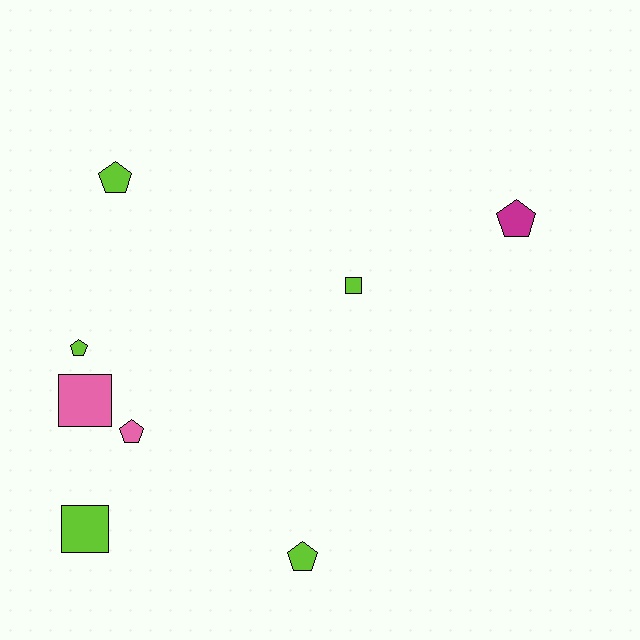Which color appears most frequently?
Lime, with 5 objects.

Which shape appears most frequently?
Pentagon, with 5 objects.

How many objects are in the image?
There are 8 objects.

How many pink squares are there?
There is 1 pink square.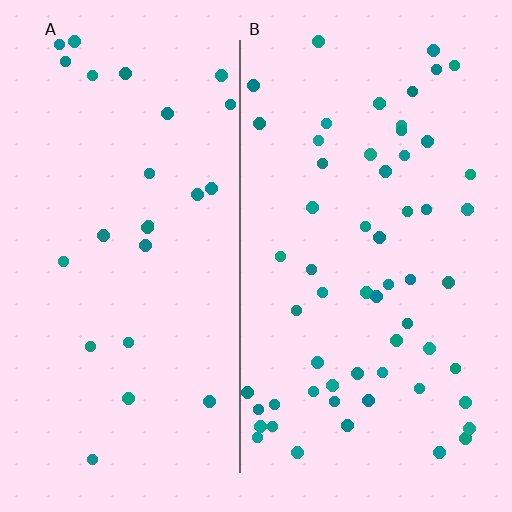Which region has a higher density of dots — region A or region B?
B (the right).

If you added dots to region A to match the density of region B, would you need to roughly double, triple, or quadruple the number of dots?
Approximately double.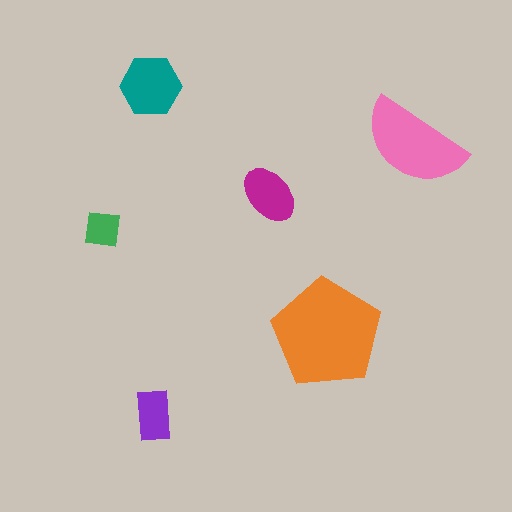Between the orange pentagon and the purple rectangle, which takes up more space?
The orange pentagon.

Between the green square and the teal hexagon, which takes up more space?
The teal hexagon.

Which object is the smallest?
The green square.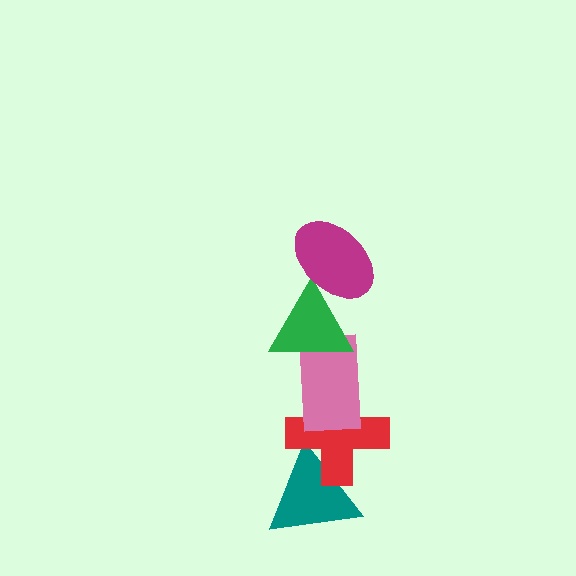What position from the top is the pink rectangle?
The pink rectangle is 3rd from the top.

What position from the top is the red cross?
The red cross is 4th from the top.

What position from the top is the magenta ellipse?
The magenta ellipse is 1st from the top.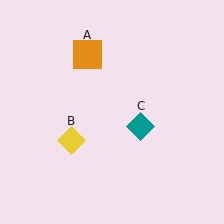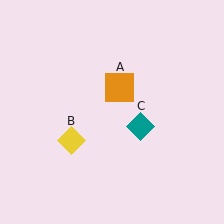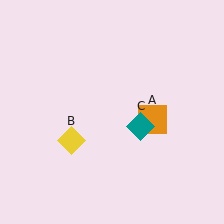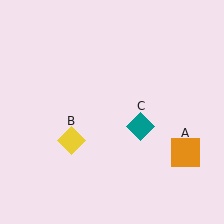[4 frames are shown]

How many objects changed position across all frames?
1 object changed position: orange square (object A).